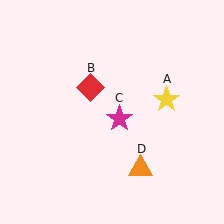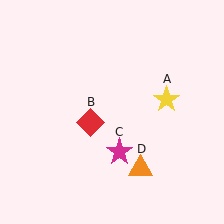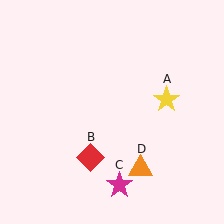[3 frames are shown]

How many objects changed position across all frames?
2 objects changed position: red diamond (object B), magenta star (object C).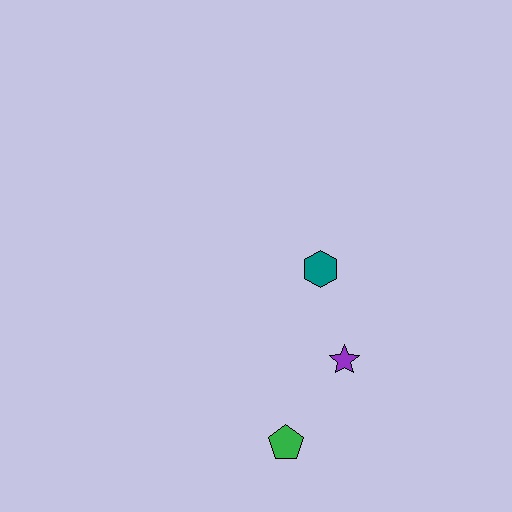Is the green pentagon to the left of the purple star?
Yes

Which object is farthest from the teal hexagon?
The green pentagon is farthest from the teal hexagon.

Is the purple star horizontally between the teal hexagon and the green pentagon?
No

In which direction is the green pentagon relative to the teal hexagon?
The green pentagon is below the teal hexagon.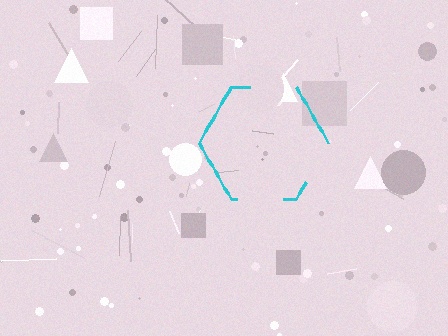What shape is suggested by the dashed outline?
The dashed outline suggests a hexagon.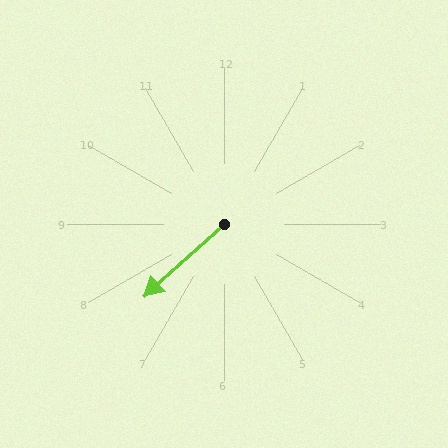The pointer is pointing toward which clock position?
Roughly 8 o'clock.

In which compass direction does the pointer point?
Southwest.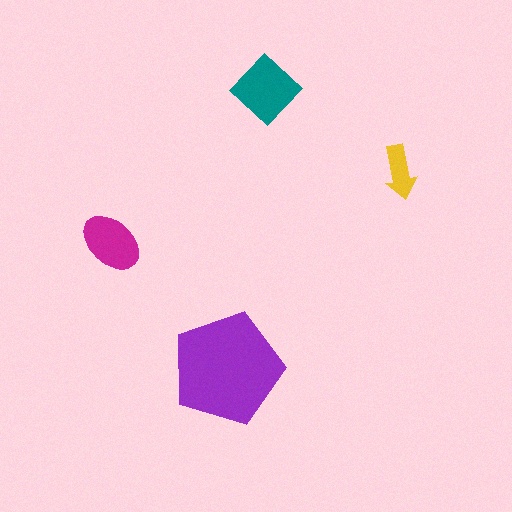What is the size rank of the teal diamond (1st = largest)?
2nd.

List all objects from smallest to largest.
The yellow arrow, the magenta ellipse, the teal diamond, the purple pentagon.